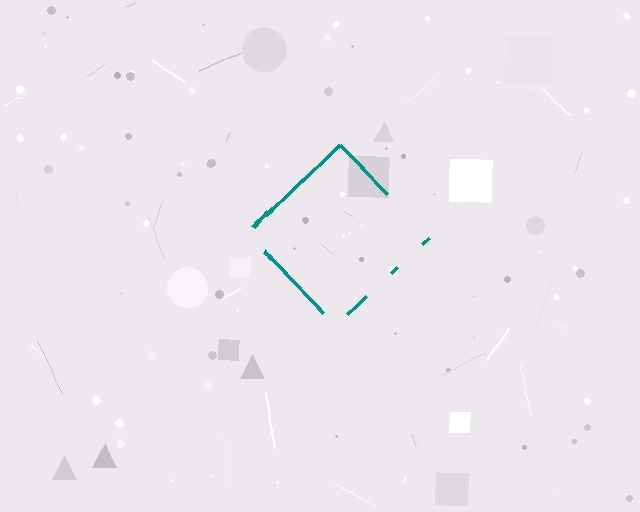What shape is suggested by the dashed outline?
The dashed outline suggests a diamond.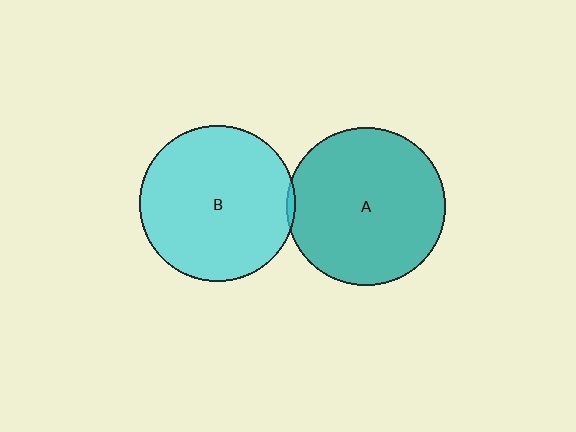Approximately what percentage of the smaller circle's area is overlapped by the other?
Approximately 5%.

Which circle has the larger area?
Circle A (teal).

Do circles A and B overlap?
Yes.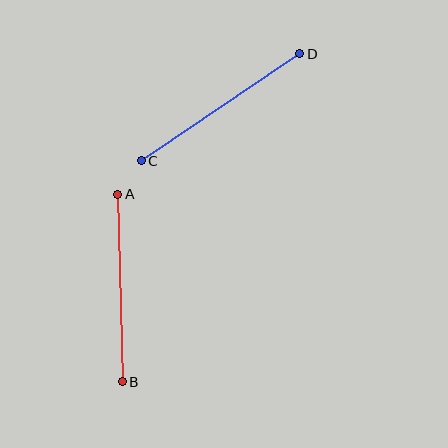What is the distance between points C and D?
The distance is approximately 191 pixels.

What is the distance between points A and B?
The distance is approximately 188 pixels.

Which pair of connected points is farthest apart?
Points C and D are farthest apart.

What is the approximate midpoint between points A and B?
The midpoint is at approximately (120, 288) pixels.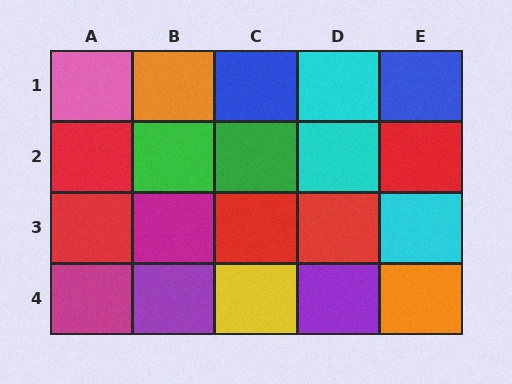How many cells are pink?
1 cell is pink.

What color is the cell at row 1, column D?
Cyan.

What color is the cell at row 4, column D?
Purple.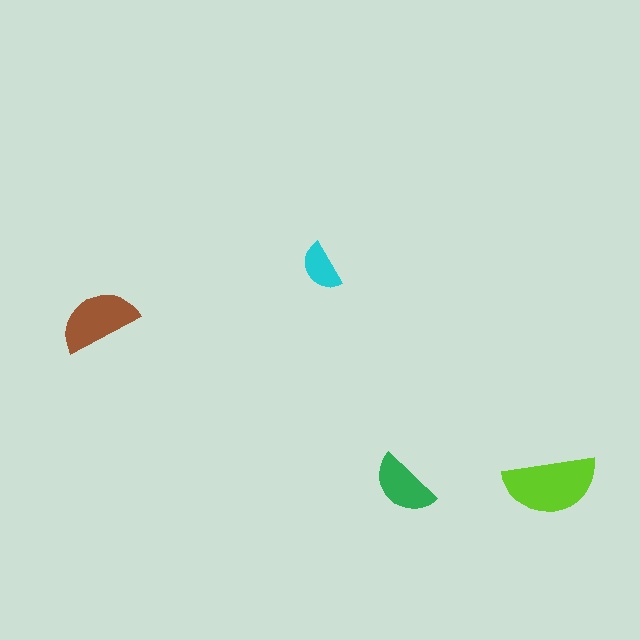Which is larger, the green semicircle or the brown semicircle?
The brown one.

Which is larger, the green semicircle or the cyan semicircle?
The green one.